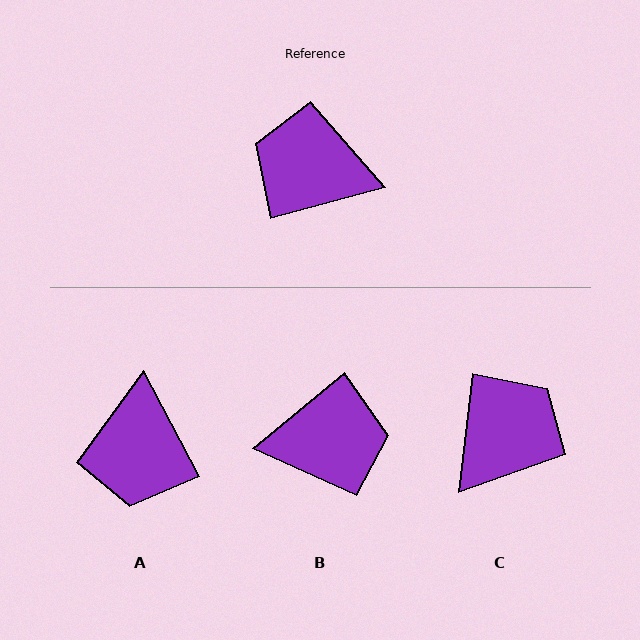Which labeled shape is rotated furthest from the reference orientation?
B, about 156 degrees away.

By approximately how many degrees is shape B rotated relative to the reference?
Approximately 156 degrees clockwise.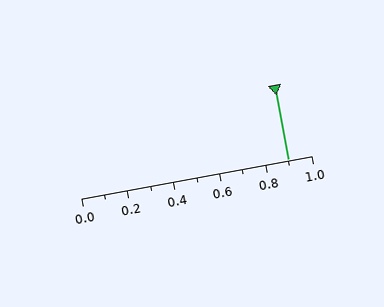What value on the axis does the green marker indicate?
The marker indicates approximately 0.9.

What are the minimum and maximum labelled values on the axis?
The axis runs from 0.0 to 1.0.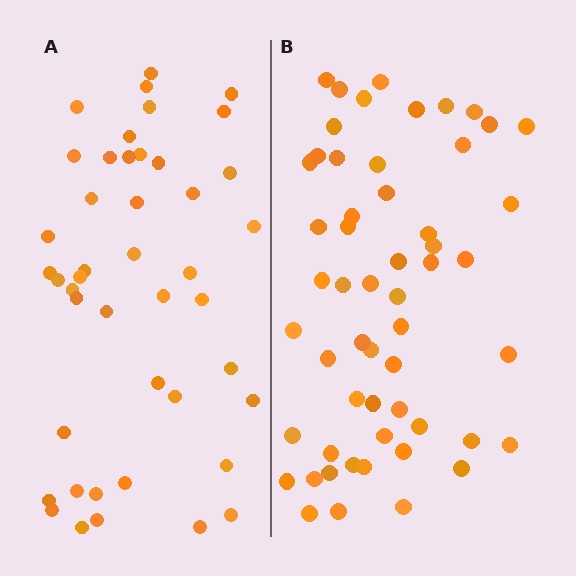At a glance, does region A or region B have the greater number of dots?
Region B (the right region) has more dots.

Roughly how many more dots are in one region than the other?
Region B has roughly 12 or so more dots than region A.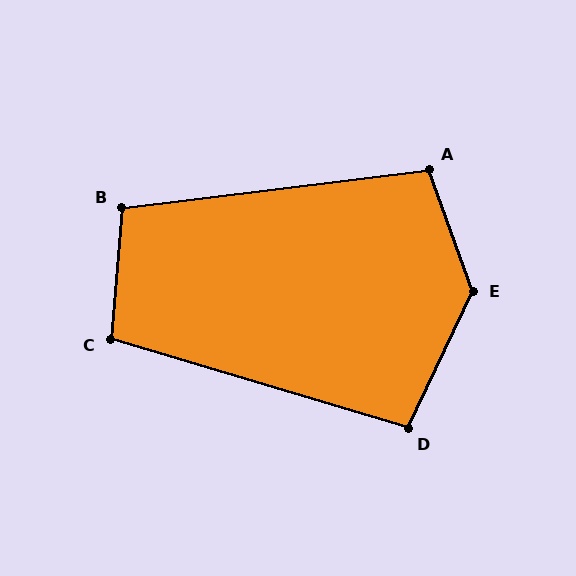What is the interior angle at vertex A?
Approximately 102 degrees (obtuse).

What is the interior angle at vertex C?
Approximately 102 degrees (obtuse).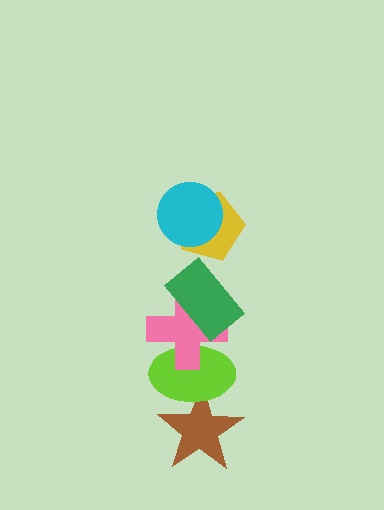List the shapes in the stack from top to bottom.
From top to bottom: the cyan circle, the yellow pentagon, the green rectangle, the pink cross, the lime ellipse, the brown star.